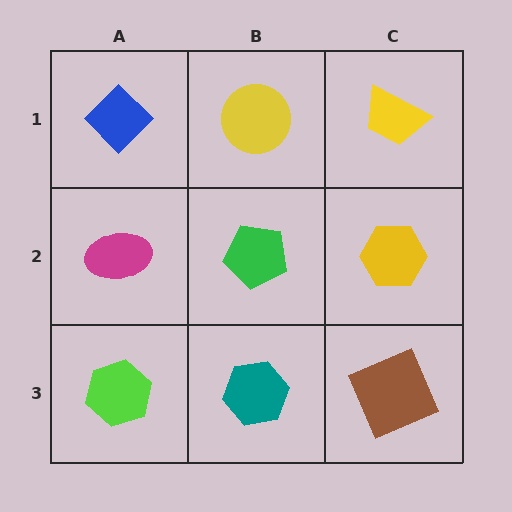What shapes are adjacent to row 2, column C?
A yellow trapezoid (row 1, column C), a brown square (row 3, column C), a green pentagon (row 2, column B).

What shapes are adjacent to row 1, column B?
A green pentagon (row 2, column B), a blue diamond (row 1, column A), a yellow trapezoid (row 1, column C).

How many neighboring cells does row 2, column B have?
4.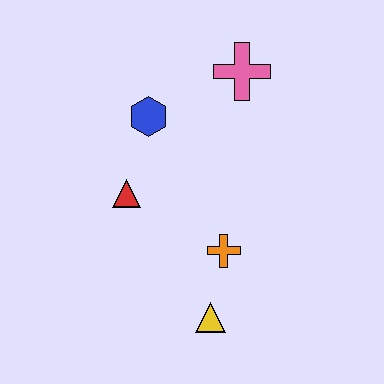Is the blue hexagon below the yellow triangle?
No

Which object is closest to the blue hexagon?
The red triangle is closest to the blue hexagon.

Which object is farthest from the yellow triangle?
The pink cross is farthest from the yellow triangle.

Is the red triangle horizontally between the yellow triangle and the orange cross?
No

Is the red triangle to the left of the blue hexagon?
Yes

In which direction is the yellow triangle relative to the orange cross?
The yellow triangle is below the orange cross.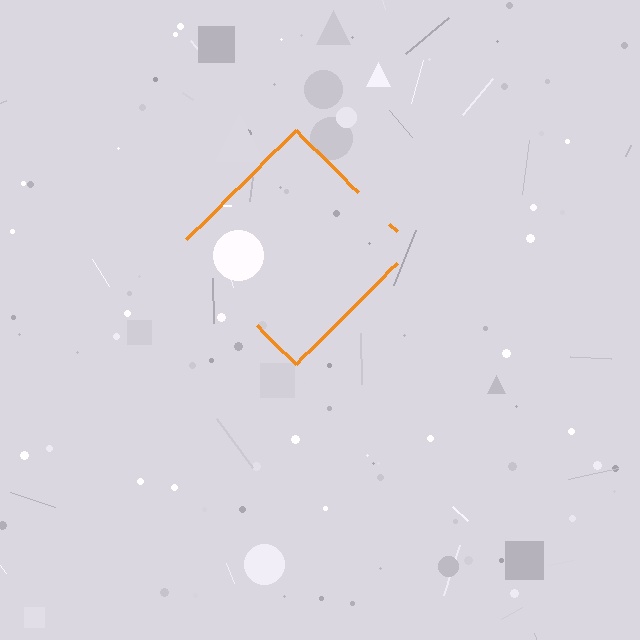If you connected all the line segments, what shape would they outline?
They would outline a diamond.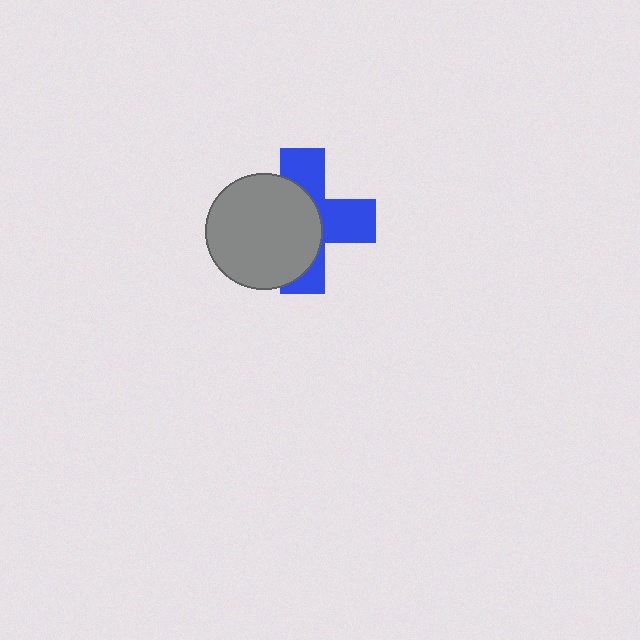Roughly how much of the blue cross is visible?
About half of it is visible (roughly 48%).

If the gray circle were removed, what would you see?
You would see the complete blue cross.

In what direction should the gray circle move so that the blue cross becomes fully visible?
The gray circle should move left. That is the shortest direction to clear the overlap and leave the blue cross fully visible.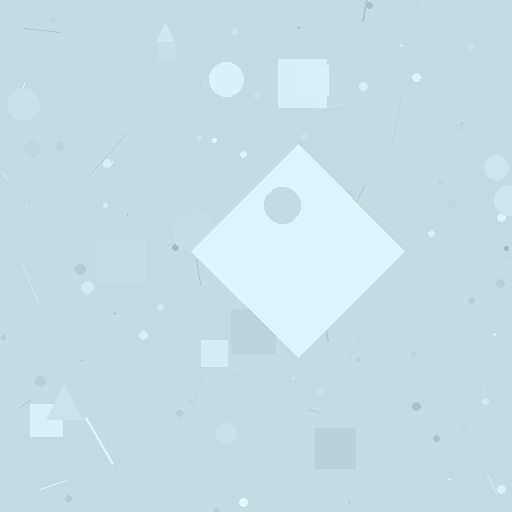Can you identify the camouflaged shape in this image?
The camouflaged shape is a diamond.